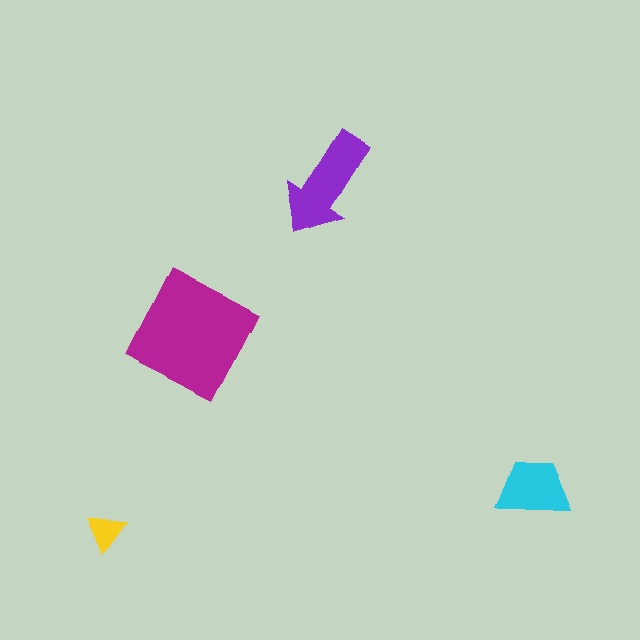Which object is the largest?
The magenta square.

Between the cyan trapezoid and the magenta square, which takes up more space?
The magenta square.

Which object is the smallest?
The yellow triangle.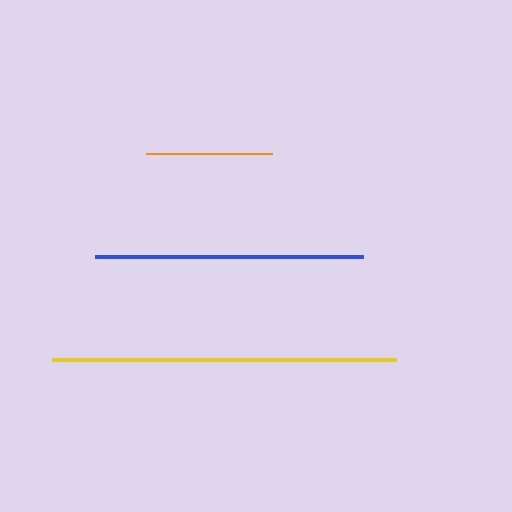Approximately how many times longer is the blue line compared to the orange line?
The blue line is approximately 2.1 times the length of the orange line.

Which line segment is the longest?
The yellow line is the longest at approximately 344 pixels.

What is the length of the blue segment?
The blue segment is approximately 268 pixels long.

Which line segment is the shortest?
The orange line is the shortest at approximately 126 pixels.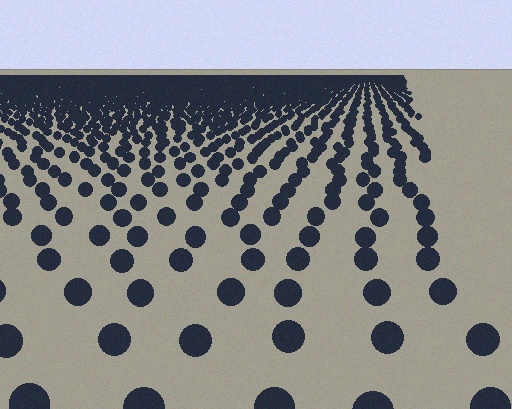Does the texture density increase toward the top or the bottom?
Density increases toward the top.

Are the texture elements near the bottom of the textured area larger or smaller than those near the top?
Larger. Near the bottom, elements are closer to the viewer and appear at a bigger on-screen size.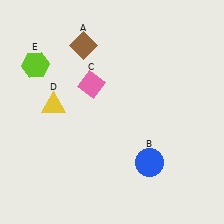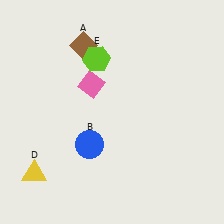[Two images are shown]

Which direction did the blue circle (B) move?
The blue circle (B) moved left.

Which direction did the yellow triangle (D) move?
The yellow triangle (D) moved down.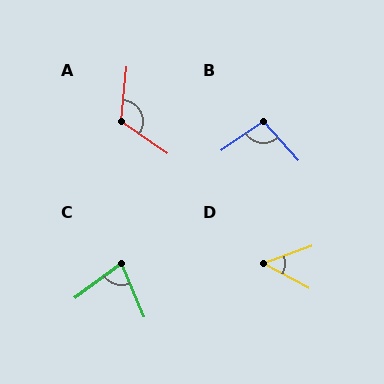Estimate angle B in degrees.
Approximately 97 degrees.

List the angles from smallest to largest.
D (48°), C (77°), B (97°), A (118°).